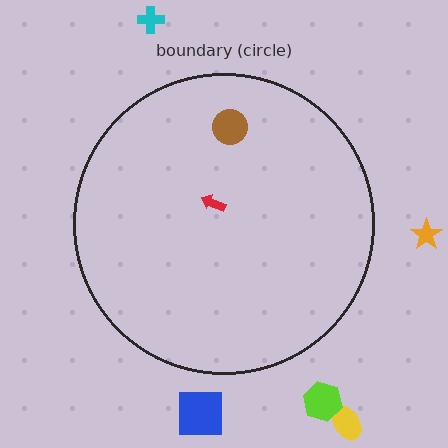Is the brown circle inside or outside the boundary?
Inside.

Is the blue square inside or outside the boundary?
Outside.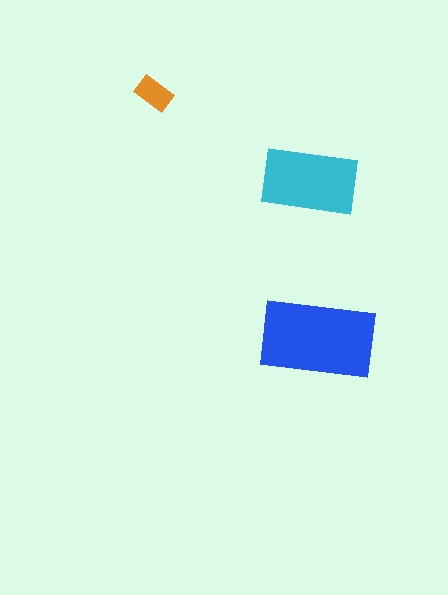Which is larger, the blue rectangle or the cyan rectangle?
The blue one.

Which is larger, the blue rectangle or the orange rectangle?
The blue one.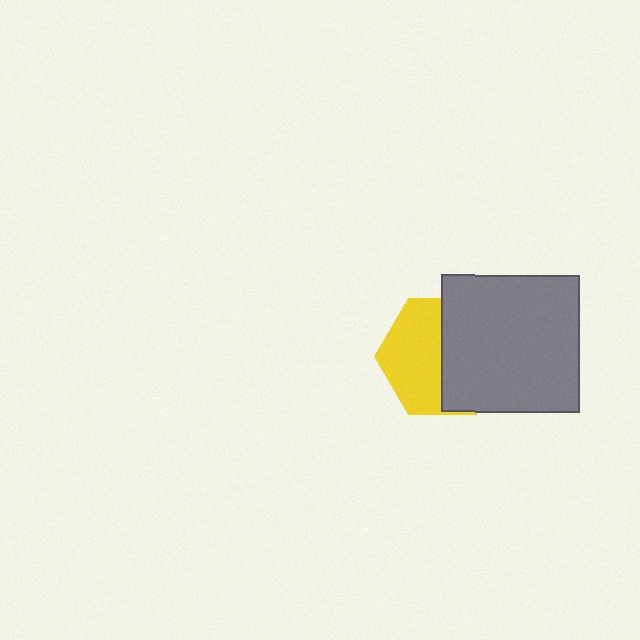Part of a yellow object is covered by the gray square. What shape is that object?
It is a hexagon.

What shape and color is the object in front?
The object in front is a gray square.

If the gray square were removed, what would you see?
You would see the complete yellow hexagon.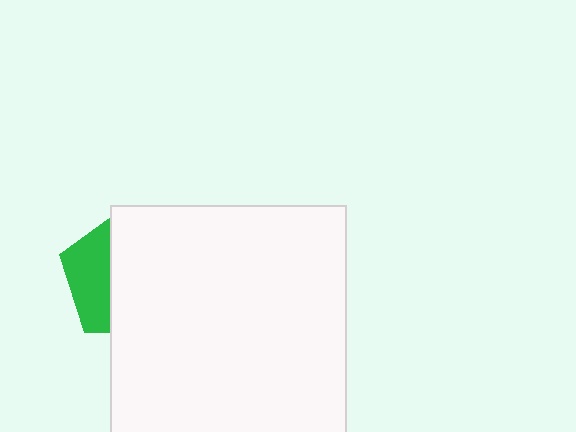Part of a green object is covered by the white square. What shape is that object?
It is a pentagon.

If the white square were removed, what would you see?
You would see the complete green pentagon.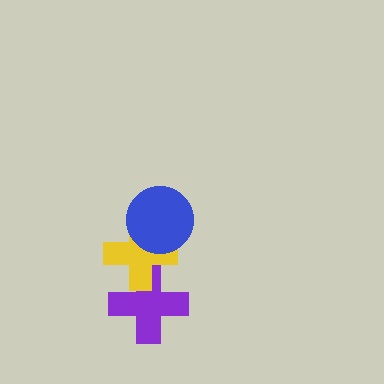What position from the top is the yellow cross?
The yellow cross is 2nd from the top.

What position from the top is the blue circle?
The blue circle is 1st from the top.